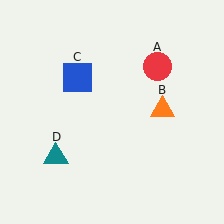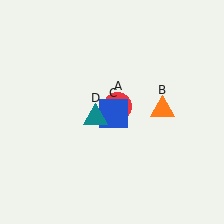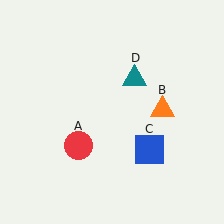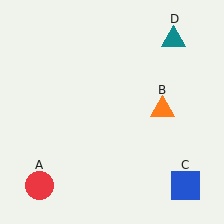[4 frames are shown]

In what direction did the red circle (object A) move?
The red circle (object A) moved down and to the left.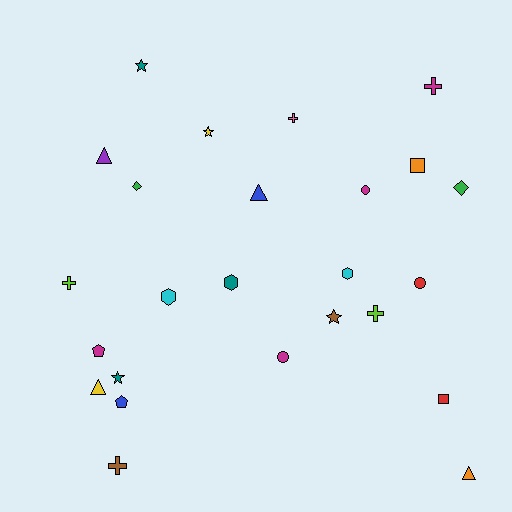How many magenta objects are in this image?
There are 4 magenta objects.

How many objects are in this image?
There are 25 objects.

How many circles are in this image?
There are 3 circles.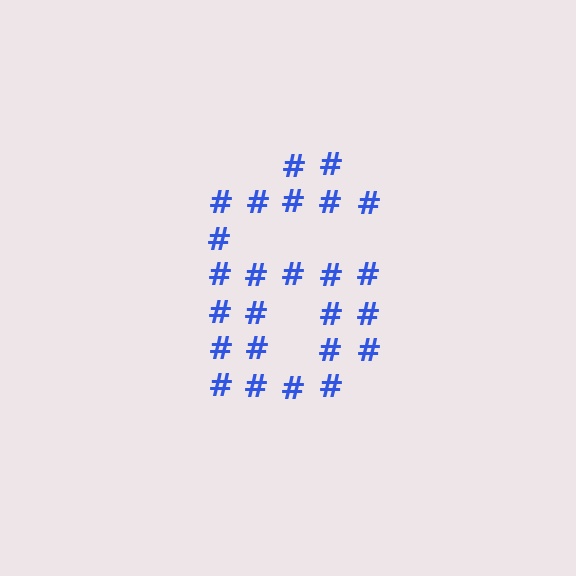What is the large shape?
The large shape is the digit 6.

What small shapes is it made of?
It is made of small hash symbols.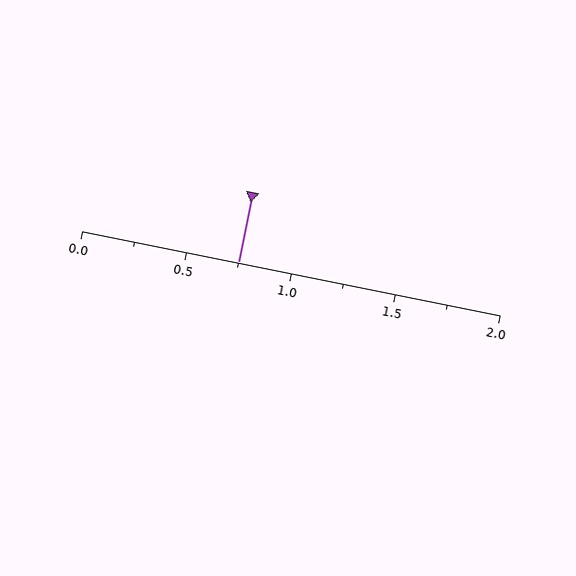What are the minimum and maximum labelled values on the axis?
The axis runs from 0.0 to 2.0.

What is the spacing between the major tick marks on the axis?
The major ticks are spaced 0.5 apart.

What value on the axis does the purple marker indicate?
The marker indicates approximately 0.75.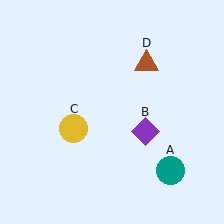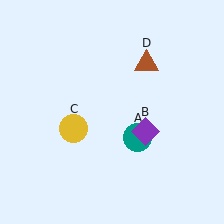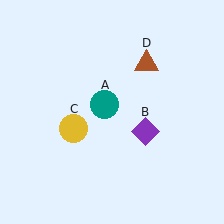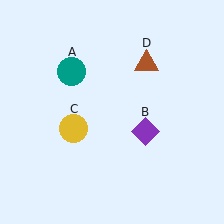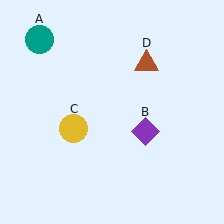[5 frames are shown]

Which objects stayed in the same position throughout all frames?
Purple diamond (object B) and yellow circle (object C) and brown triangle (object D) remained stationary.